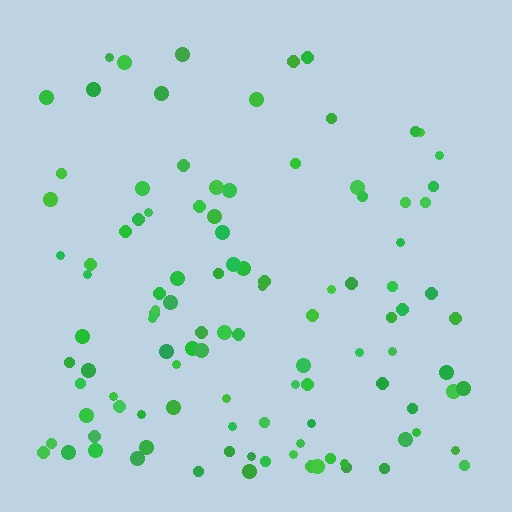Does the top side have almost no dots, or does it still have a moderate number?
Still a moderate number, just noticeably fewer than the bottom.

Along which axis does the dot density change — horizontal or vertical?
Vertical.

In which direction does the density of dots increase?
From top to bottom, with the bottom side densest.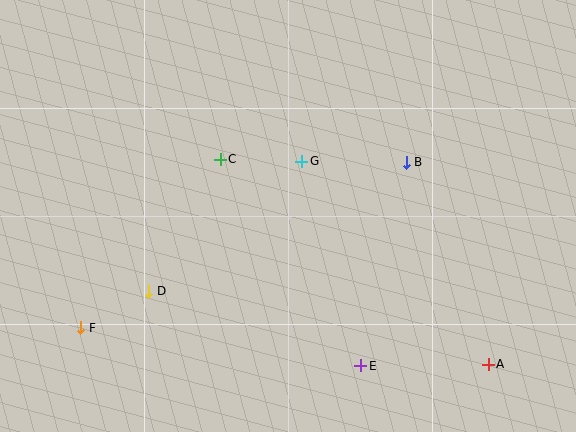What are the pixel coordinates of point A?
Point A is at (488, 364).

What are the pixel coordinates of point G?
Point G is at (302, 161).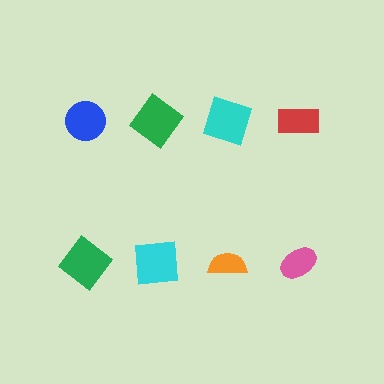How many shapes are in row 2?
4 shapes.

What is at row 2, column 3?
An orange semicircle.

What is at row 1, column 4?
A red rectangle.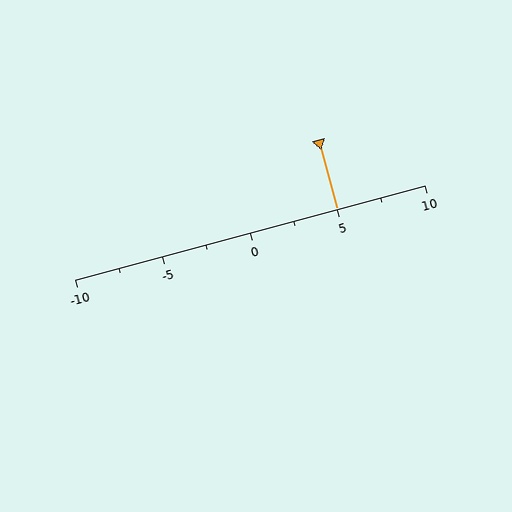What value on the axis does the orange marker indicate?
The marker indicates approximately 5.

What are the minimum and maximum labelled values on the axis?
The axis runs from -10 to 10.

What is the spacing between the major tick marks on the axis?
The major ticks are spaced 5 apart.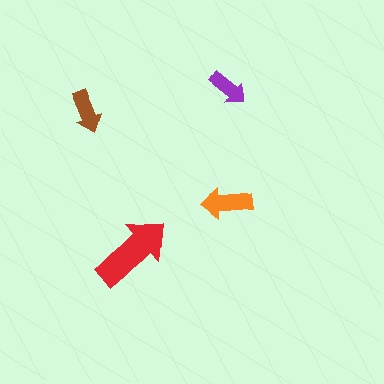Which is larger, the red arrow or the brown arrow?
The red one.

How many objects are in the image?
There are 4 objects in the image.